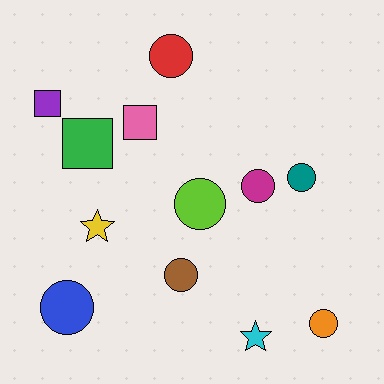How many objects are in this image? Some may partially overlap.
There are 12 objects.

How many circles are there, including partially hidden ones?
There are 7 circles.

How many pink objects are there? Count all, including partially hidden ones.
There is 1 pink object.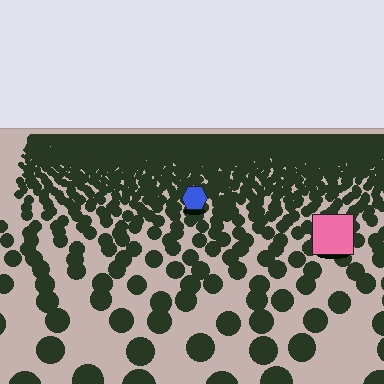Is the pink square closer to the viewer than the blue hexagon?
Yes. The pink square is closer — you can tell from the texture gradient: the ground texture is coarser near it.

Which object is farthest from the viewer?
The blue hexagon is farthest from the viewer. It appears smaller and the ground texture around it is denser.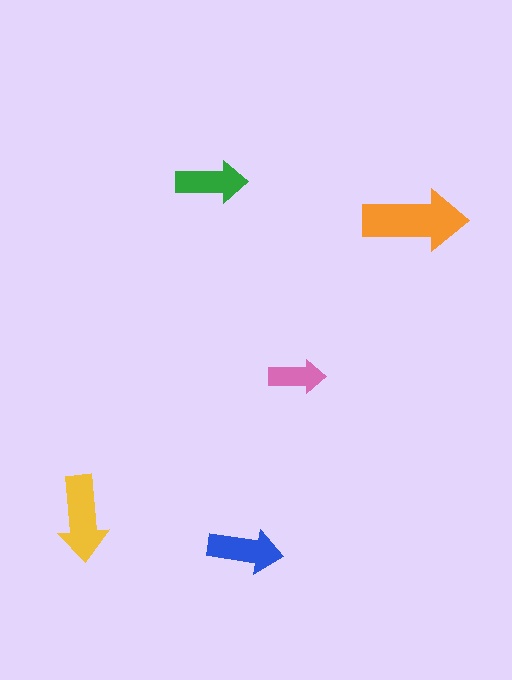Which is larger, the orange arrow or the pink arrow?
The orange one.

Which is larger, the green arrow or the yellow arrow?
The yellow one.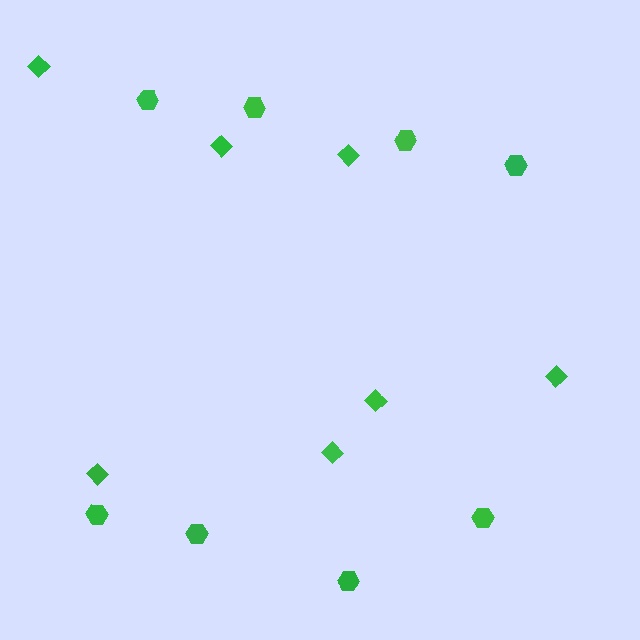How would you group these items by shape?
There are 2 groups: one group of hexagons (8) and one group of diamonds (7).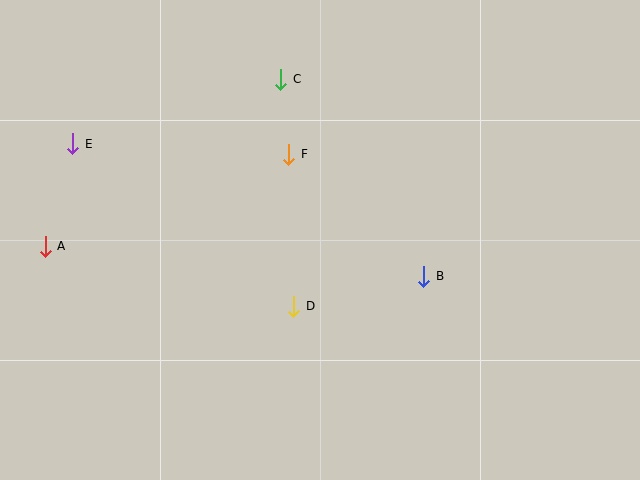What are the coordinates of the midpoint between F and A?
The midpoint between F and A is at (167, 200).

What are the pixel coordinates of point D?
Point D is at (294, 306).